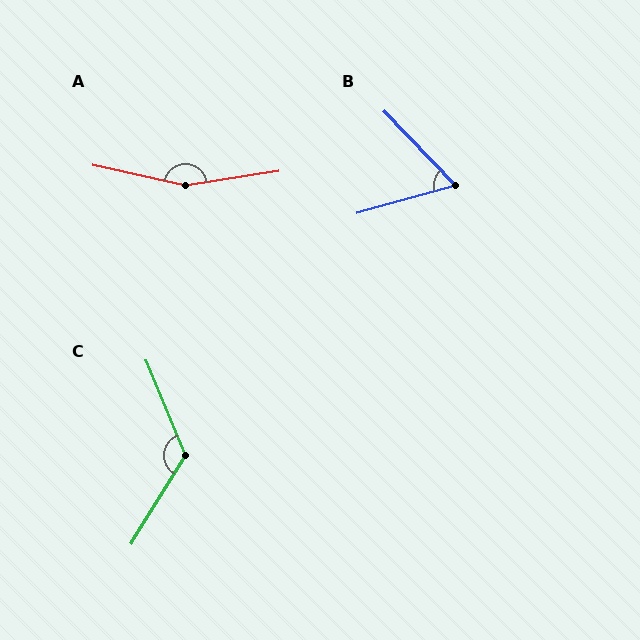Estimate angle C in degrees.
Approximately 126 degrees.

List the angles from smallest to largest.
B (62°), C (126°), A (158°).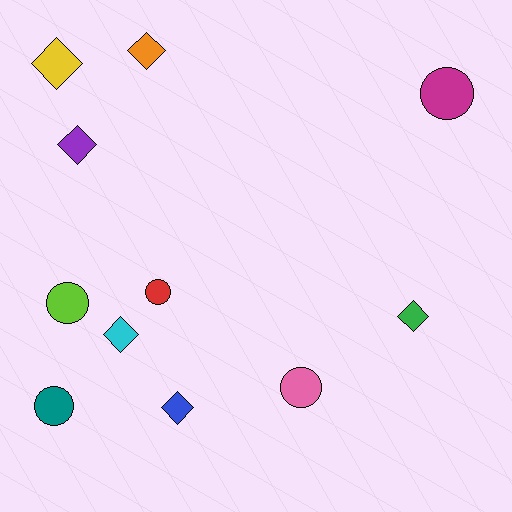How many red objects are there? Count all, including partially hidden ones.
There is 1 red object.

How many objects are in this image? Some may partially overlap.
There are 11 objects.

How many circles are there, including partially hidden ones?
There are 5 circles.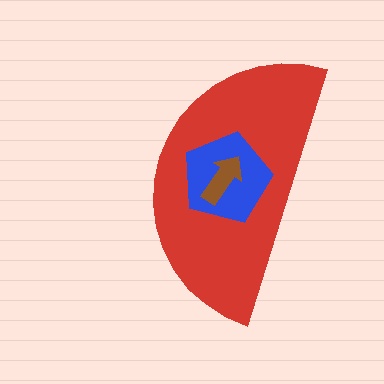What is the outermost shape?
The red semicircle.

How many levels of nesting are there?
3.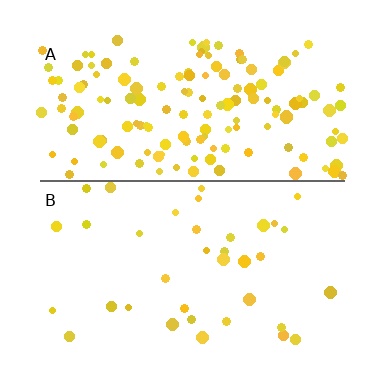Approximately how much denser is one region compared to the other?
Approximately 4.0× — region A over region B.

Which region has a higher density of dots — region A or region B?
A (the top).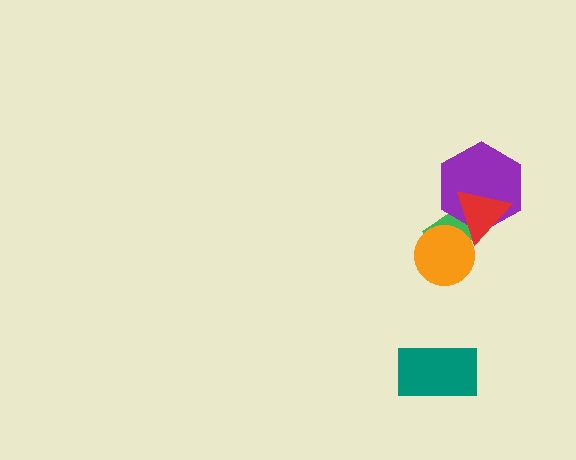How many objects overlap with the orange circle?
2 objects overlap with the orange circle.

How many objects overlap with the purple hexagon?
2 objects overlap with the purple hexagon.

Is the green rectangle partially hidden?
Yes, it is partially covered by another shape.